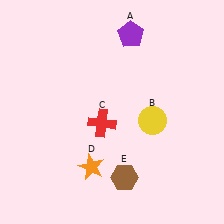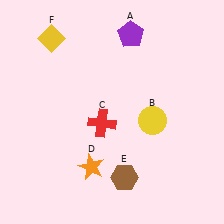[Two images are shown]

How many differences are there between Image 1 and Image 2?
There is 1 difference between the two images.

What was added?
A yellow diamond (F) was added in Image 2.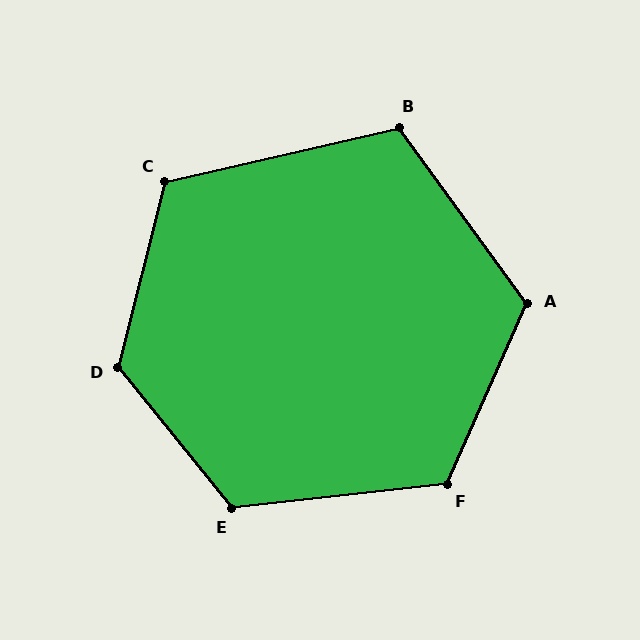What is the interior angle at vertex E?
Approximately 123 degrees (obtuse).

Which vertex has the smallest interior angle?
B, at approximately 113 degrees.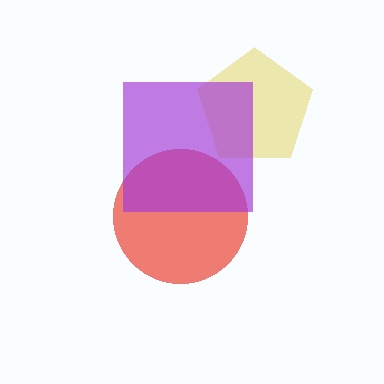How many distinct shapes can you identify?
There are 3 distinct shapes: a red circle, a yellow pentagon, a purple square.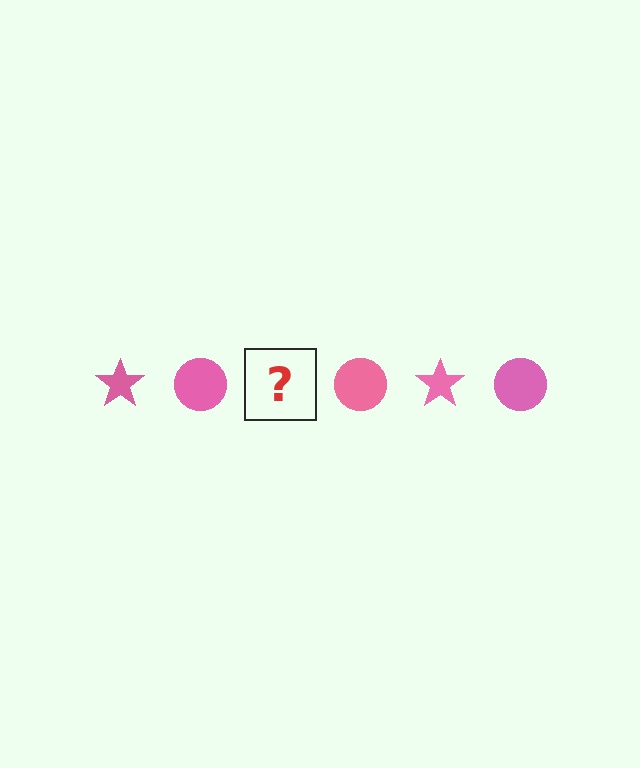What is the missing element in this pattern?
The missing element is a pink star.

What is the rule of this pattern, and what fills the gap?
The rule is that the pattern cycles through star, circle shapes in pink. The gap should be filled with a pink star.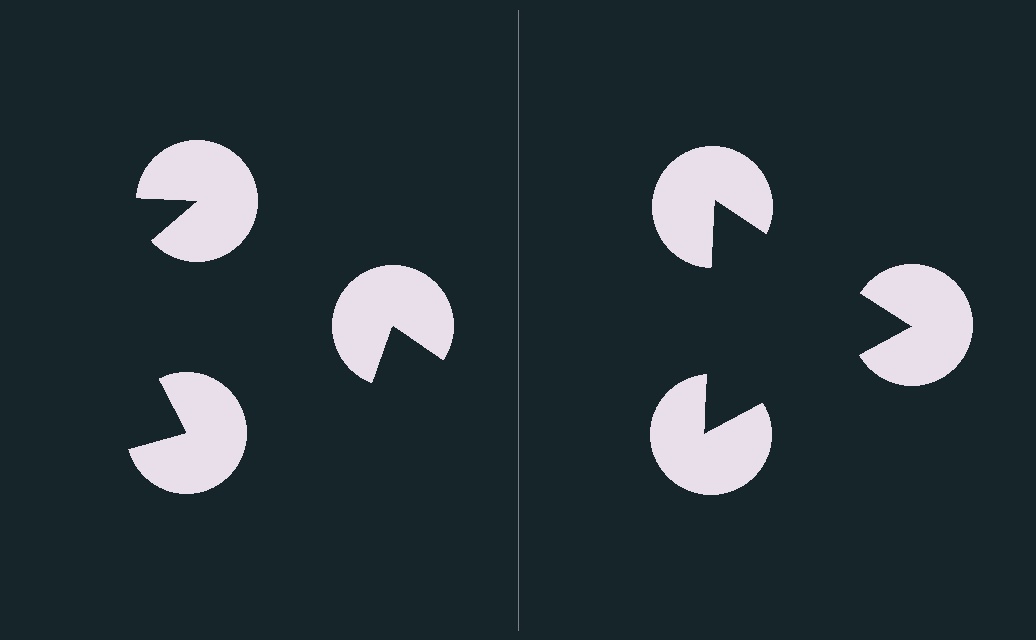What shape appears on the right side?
An illusory triangle.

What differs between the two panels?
The pac-man discs are positioned identically on both sides; only the wedge orientations differ. On the right they align to a triangle; on the left they are misaligned.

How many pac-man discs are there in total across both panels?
6 — 3 on each side.